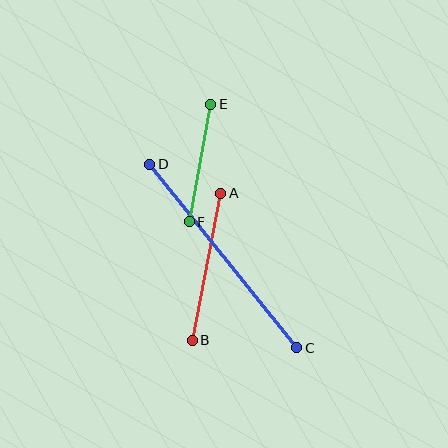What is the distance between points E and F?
The distance is approximately 119 pixels.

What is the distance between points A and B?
The distance is approximately 150 pixels.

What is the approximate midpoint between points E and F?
The midpoint is at approximately (200, 163) pixels.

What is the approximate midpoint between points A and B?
The midpoint is at approximately (207, 267) pixels.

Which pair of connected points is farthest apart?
Points C and D are farthest apart.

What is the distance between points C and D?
The distance is approximately 235 pixels.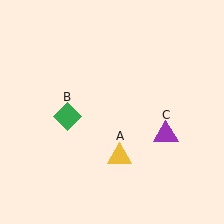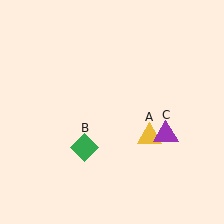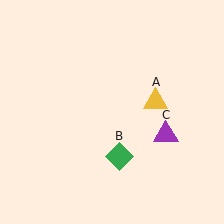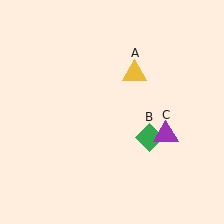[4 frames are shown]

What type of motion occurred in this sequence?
The yellow triangle (object A), green diamond (object B) rotated counterclockwise around the center of the scene.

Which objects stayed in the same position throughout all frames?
Purple triangle (object C) remained stationary.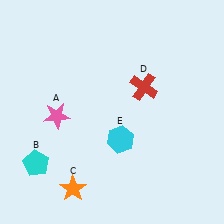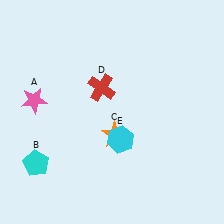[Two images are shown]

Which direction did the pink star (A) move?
The pink star (A) moved left.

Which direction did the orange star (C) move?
The orange star (C) moved up.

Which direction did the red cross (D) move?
The red cross (D) moved left.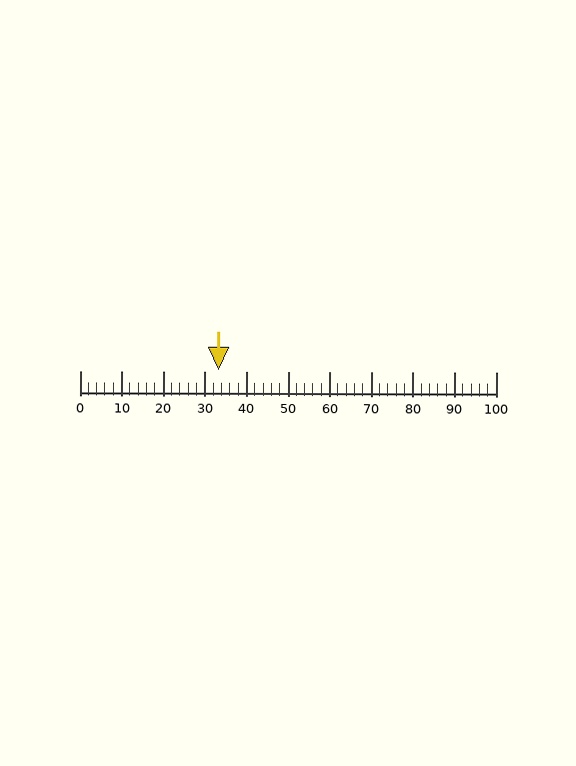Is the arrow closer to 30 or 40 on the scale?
The arrow is closer to 30.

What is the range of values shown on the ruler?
The ruler shows values from 0 to 100.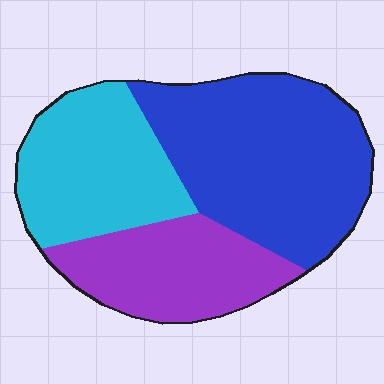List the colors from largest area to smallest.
From largest to smallest: blue, cyan, purple.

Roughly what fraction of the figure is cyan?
Cyan covers around 30% of the figure.